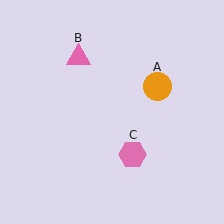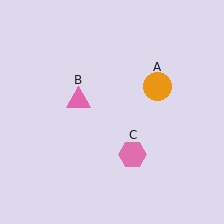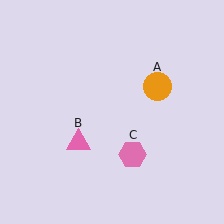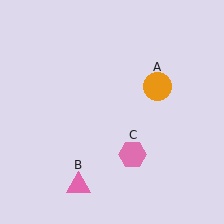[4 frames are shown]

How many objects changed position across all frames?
1 object changed position: pink triangle (object B).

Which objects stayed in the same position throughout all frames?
Orange circle (object A) and pink hexagon (object C) remained stationary.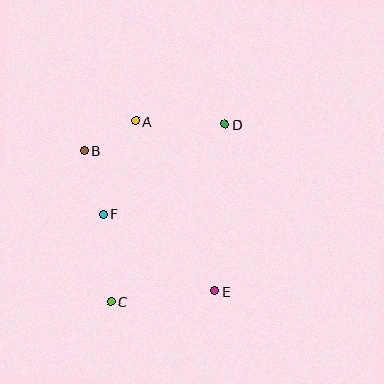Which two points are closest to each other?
Points A and B are closest to each other.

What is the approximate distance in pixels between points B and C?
The distance between B and C is approximately 153 pixels.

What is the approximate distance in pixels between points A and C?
The distance between A and C is approximately 182 pixels.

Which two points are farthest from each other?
Points C and D are farthest from each other.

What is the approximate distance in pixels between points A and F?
The distance between A and F is approximately 98 pixels.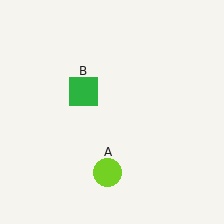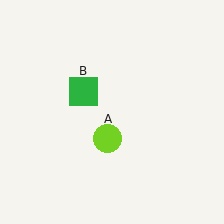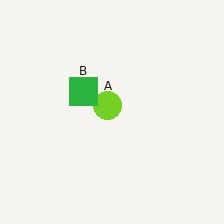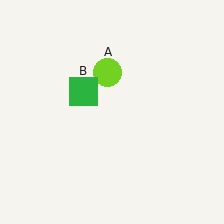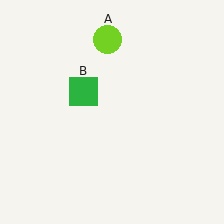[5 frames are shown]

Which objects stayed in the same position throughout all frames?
Green square (object B) remained stationary.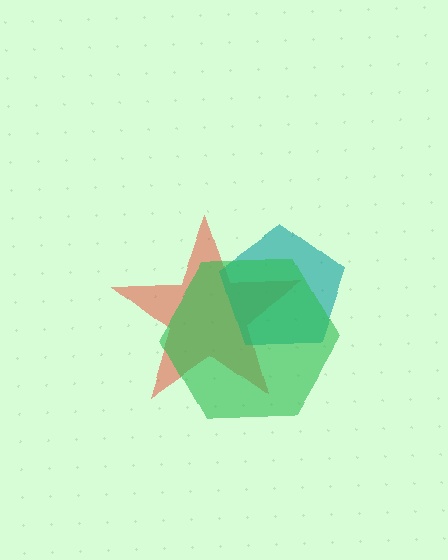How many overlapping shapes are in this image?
There are 3 overlapping shapes in the image.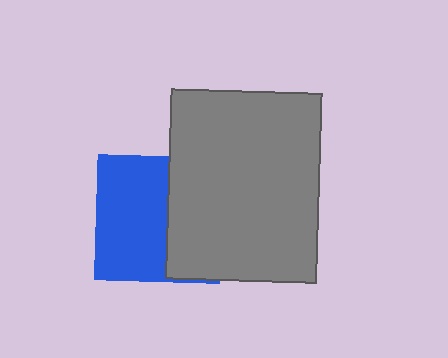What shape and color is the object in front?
The object in front is a gray rectangle.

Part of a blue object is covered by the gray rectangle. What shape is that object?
It is a square.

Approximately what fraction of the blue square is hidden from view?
Roughly 44% of the blue square is hidden behind the gray rectangle.